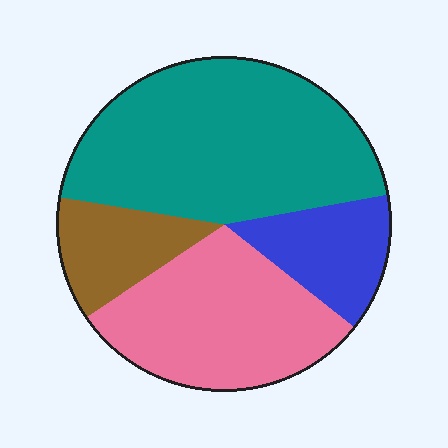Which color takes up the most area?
Teal, at roughly 45%.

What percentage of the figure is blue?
Blue takes up about one eighth (1/8) of the figure.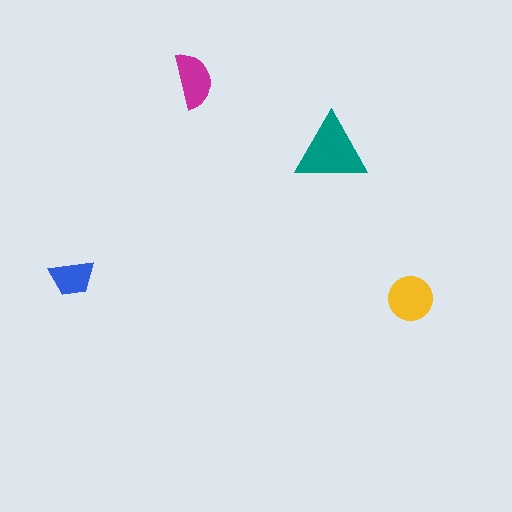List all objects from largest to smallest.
The teal triangle, the yellow circle, the magenta semicircle, the blue trapezoid.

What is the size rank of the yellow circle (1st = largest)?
2nd.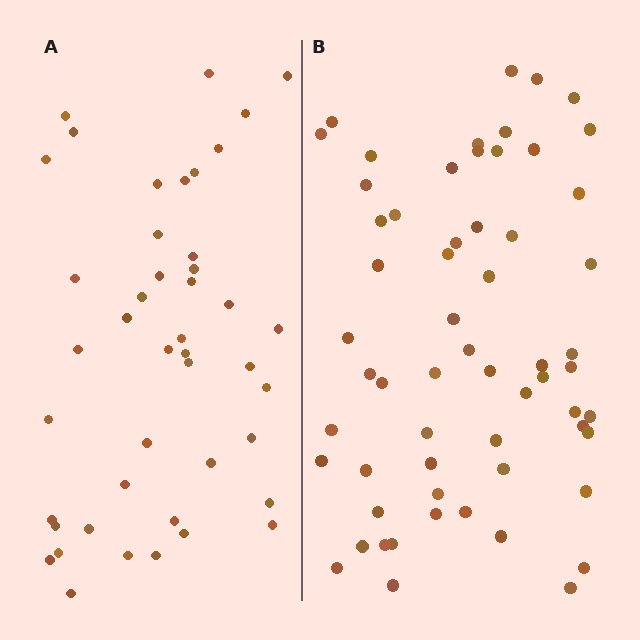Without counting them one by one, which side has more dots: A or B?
Region B (the right region) has more dots.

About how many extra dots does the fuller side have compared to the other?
Region B has approximately 15 more dots than region A.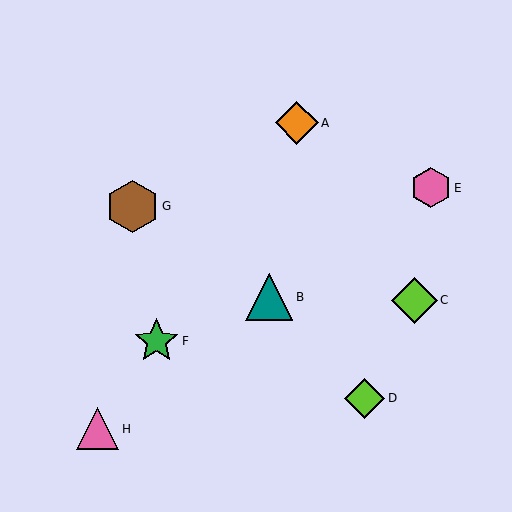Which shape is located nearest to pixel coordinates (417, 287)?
The lime diamond (labeled C) at (414, 300) is nearest to that location.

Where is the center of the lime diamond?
The center of the lime diamond is at (414, 300).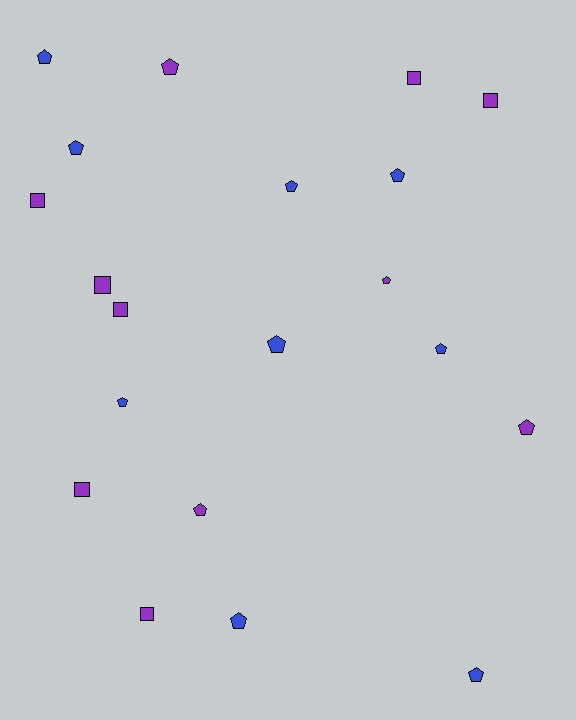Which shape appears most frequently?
Pentagon, with 13 objects.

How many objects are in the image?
There are 20 objects.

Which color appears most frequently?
Purple, with 11 objects.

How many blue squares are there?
There are no blue squares.